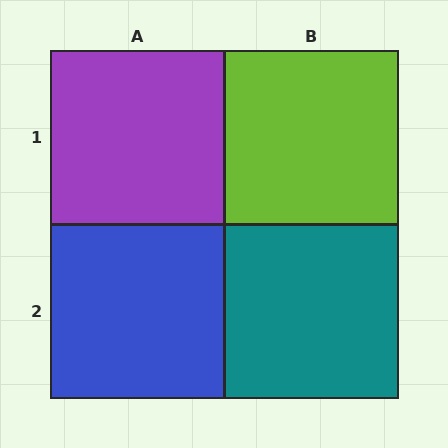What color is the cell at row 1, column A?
Purple.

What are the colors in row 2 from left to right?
Blue, teal.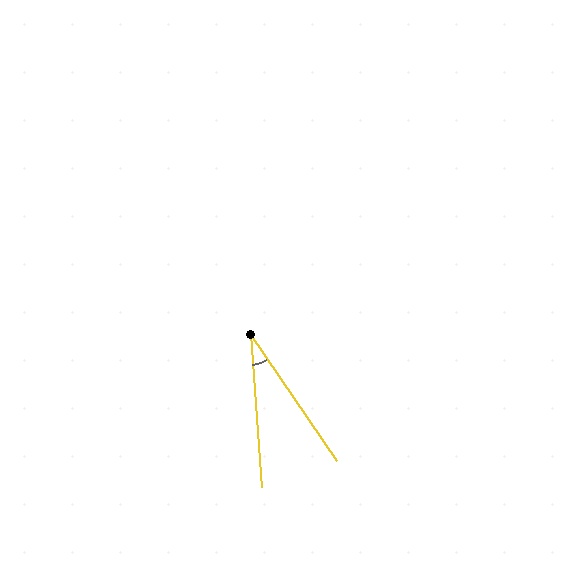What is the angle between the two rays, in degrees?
Approximately 30 degrees.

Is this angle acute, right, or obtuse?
It is acute.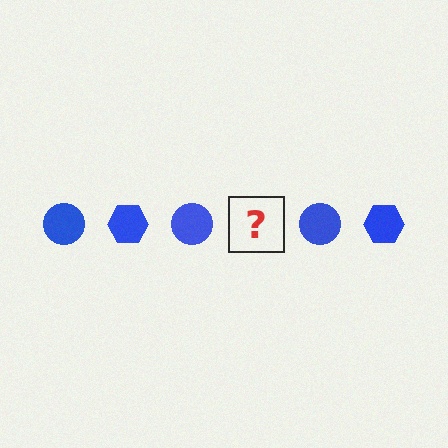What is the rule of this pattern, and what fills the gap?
The rule is that the pattern cycles through circle, hexagon shapes in blue. The gap should be filled with a blue hexagon.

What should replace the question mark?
The question mark should be replaced with a blue hexagon.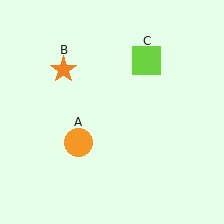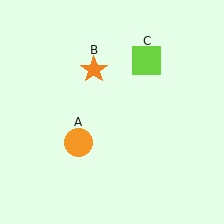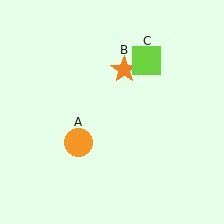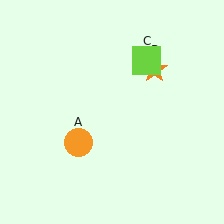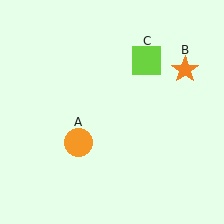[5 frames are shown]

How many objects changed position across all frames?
1 object changed position: orange star (object B).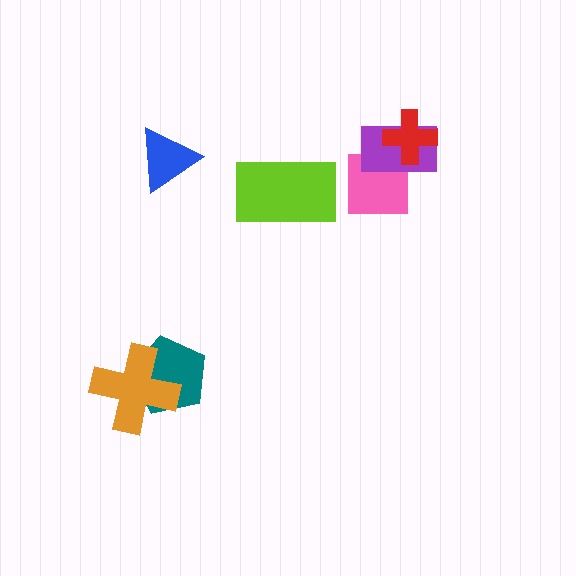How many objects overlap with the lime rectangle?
0 objects overlap with the lime rectangle.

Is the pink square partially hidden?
Yes, it is partially covered by another shape.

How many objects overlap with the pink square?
1 object overlaps with the pink square.